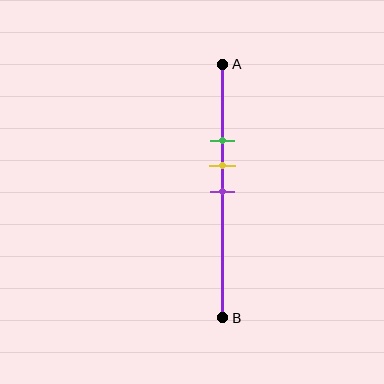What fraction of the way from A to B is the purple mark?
The purple mark is approximately 50% (0.5) of the way from A to B.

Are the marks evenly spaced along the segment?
Yes, the marks are approximately evenly spaced.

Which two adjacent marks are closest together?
The yellow and purple marks are the closest adjacent pair.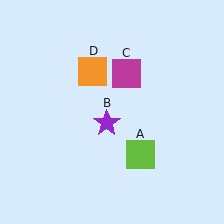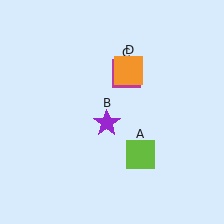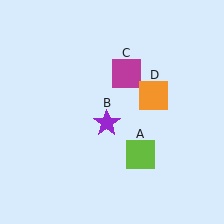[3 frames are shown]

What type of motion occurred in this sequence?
The orange square (object D) rotated clockwise around the center of the scene.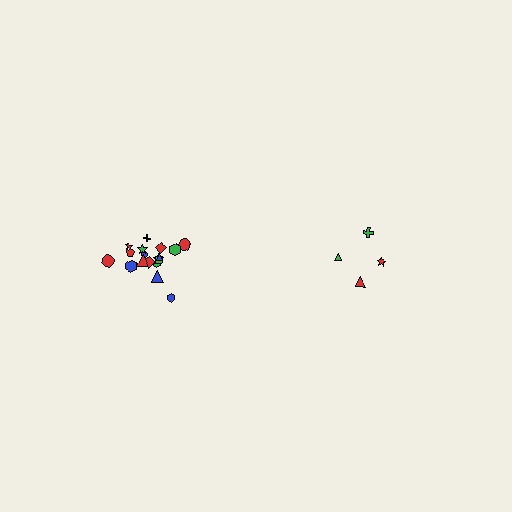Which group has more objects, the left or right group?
The left group.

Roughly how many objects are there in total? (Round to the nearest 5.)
Roughly 20 objects in total.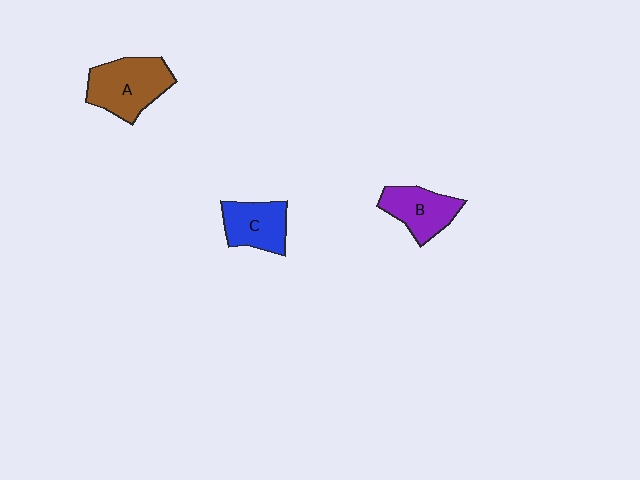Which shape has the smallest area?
Shape C (blue).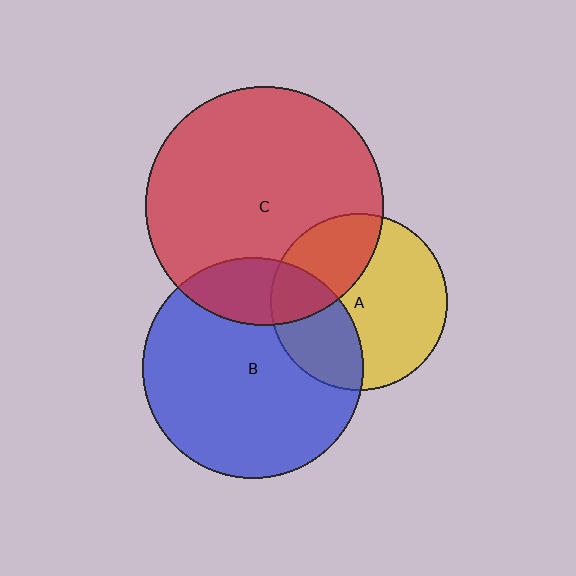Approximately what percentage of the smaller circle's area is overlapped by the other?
Approximately 20%.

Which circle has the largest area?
Circle C (red).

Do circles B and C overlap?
Yes.